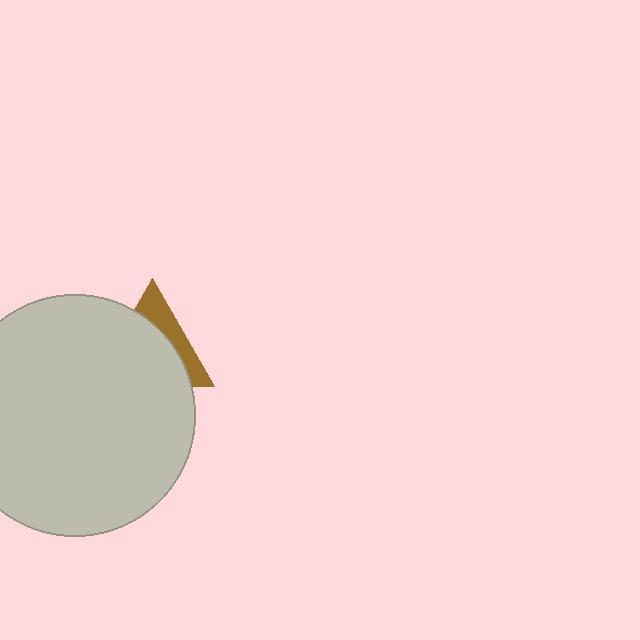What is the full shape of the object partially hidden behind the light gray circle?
The partially hidden object is a brown triangle.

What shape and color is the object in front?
The object in front is a light gray circle.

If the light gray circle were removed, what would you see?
You would see the complete brown triangle.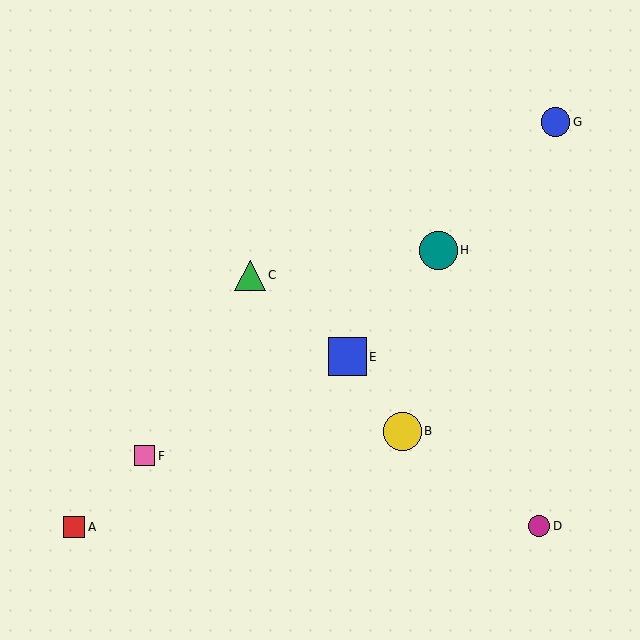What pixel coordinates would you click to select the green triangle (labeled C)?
Click at (250, 275) to select the green triangle C.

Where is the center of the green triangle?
The center of the green triangle is at (250, 275).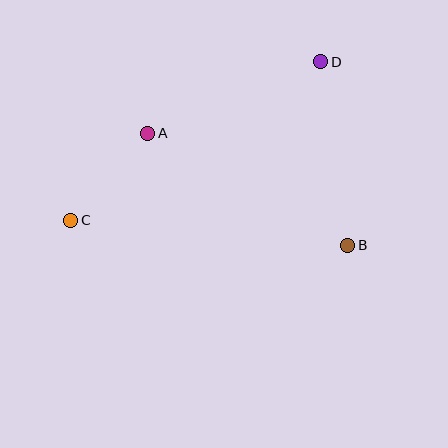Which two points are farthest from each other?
Points C and D are farthest from each other.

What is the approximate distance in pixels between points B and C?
The distance between B and C is approximately 278 pixels.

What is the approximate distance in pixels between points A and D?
The distance between A and D is approximately 187 pixels.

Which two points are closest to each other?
Points A and C are closest to each other.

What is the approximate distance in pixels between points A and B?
The distance between A and B is approximately 229 pixels.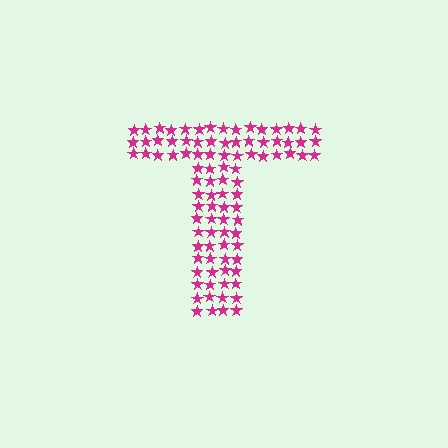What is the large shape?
The large shape is the letter T.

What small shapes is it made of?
It is made of small stars.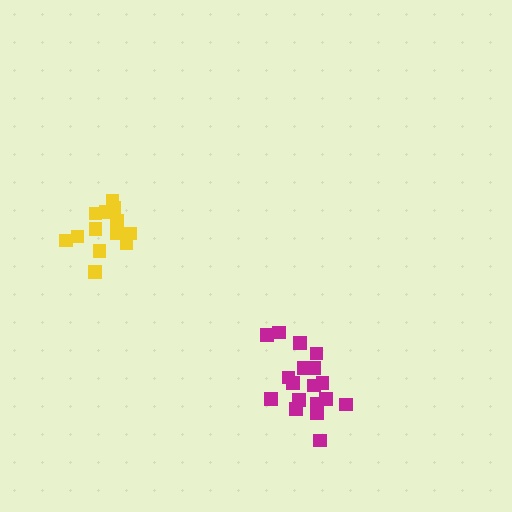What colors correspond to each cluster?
The clusters are colored: yellow, magenta.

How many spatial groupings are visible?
There are 2 spatial groupings.